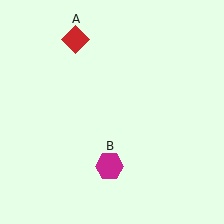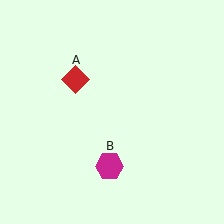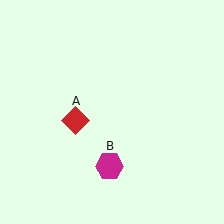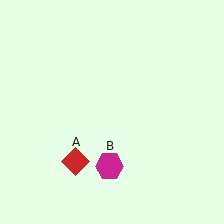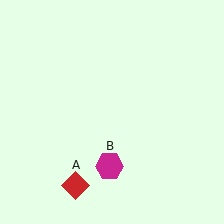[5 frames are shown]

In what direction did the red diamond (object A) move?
The red diamond (object A) moved down.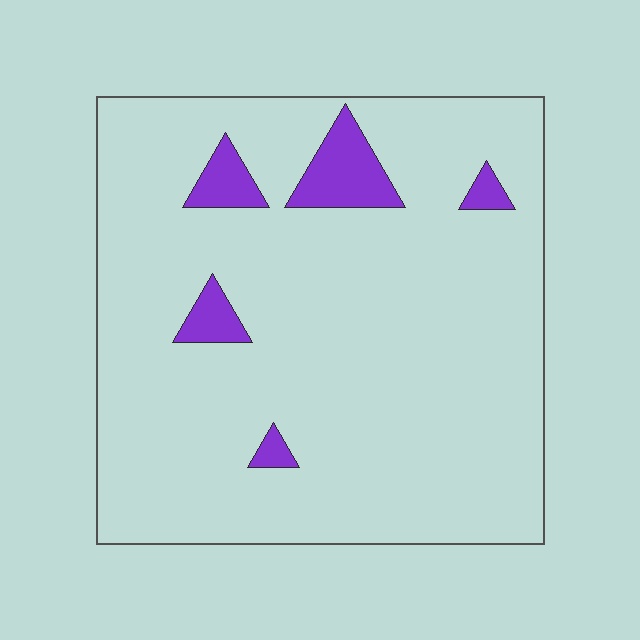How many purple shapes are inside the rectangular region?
5.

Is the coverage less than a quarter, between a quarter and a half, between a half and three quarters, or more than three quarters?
Less than a quarter.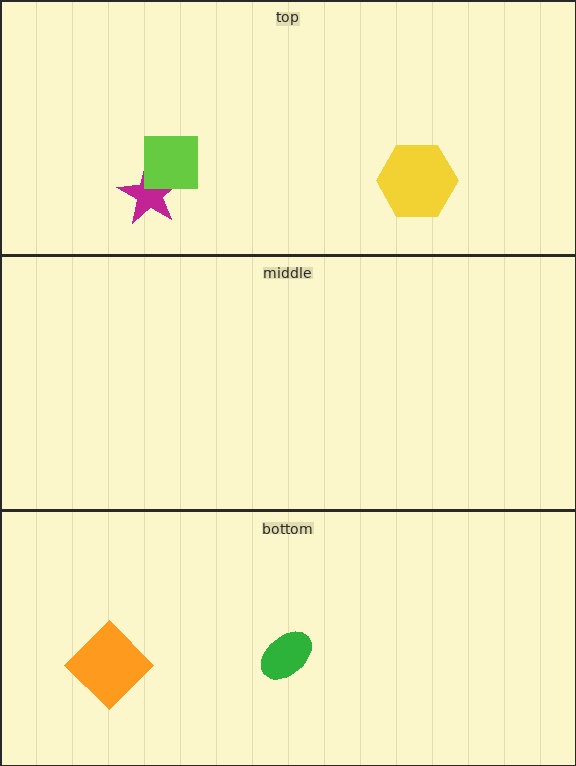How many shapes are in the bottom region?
2.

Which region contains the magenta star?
The top region.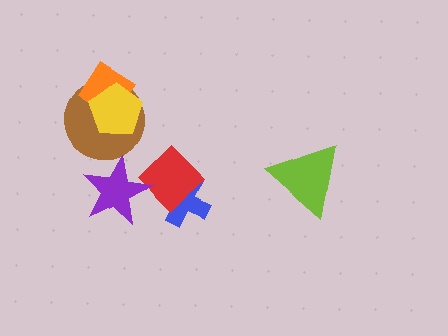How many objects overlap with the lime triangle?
0 objects overlap with the lime triangle.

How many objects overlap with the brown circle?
2 objects overlap with the brown circle.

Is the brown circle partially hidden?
Yes, it is partially covered by another shape.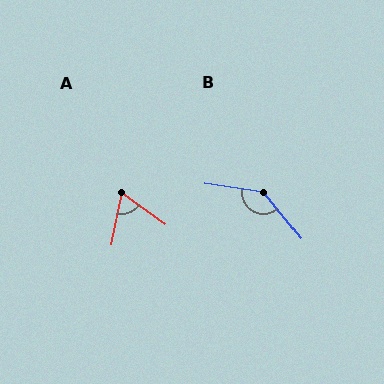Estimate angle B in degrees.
Approximately 137 degrees.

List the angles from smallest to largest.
A (66°), B (137°).